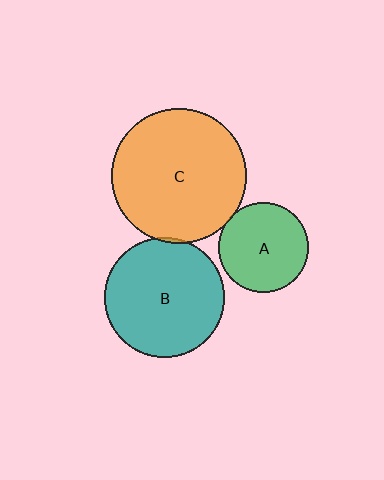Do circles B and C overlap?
Yes.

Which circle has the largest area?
Circle C (orange).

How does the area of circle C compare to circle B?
Approximately 1.3 times.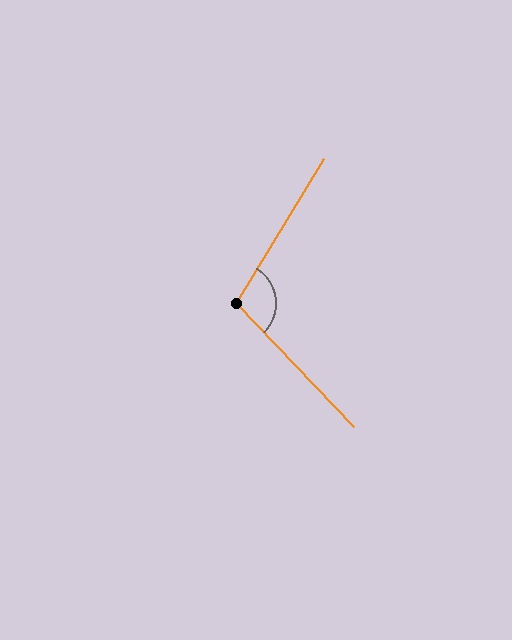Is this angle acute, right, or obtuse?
It is obtuse.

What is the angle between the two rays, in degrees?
Approximately 105 degrees.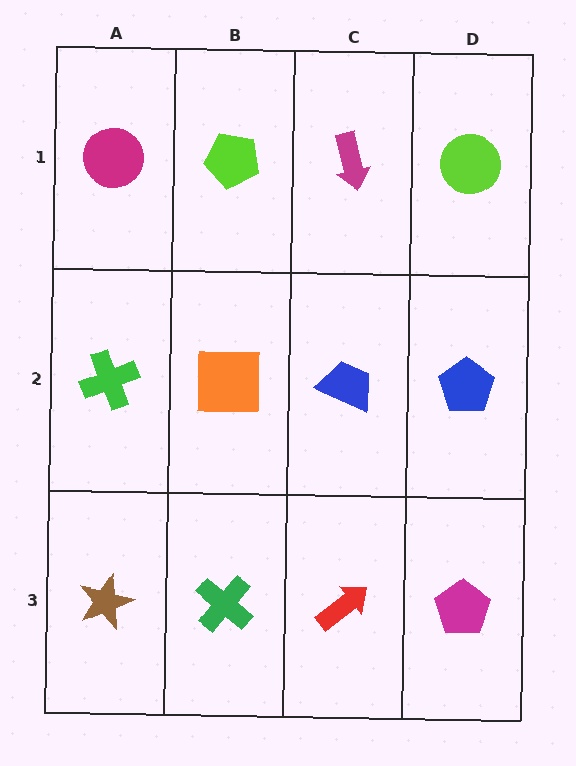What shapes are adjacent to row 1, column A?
A green cross (row 2, column A), a lime pentagon (row 1, column B).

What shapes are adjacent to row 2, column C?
A magenta arrow (row 1, column C), a red arrow (row 3, column C), an orange square (row 2, column B), a blue pentagon (row 2, column D).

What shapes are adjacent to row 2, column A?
A magenta circle (row 1, column A), a brown star (row 3, column A), an orange square (row 2, column B).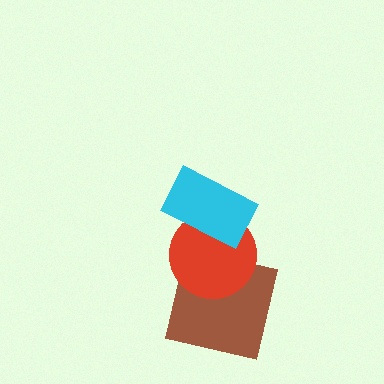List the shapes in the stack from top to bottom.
From top to bottom: the cyan rectangle, the red circle, the brown square.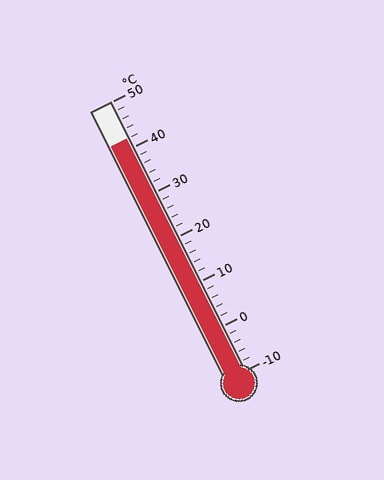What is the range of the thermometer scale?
The thermometer scale ranges from -10°C to 50°C.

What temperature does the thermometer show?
The thermometer shows approximately 42°C.